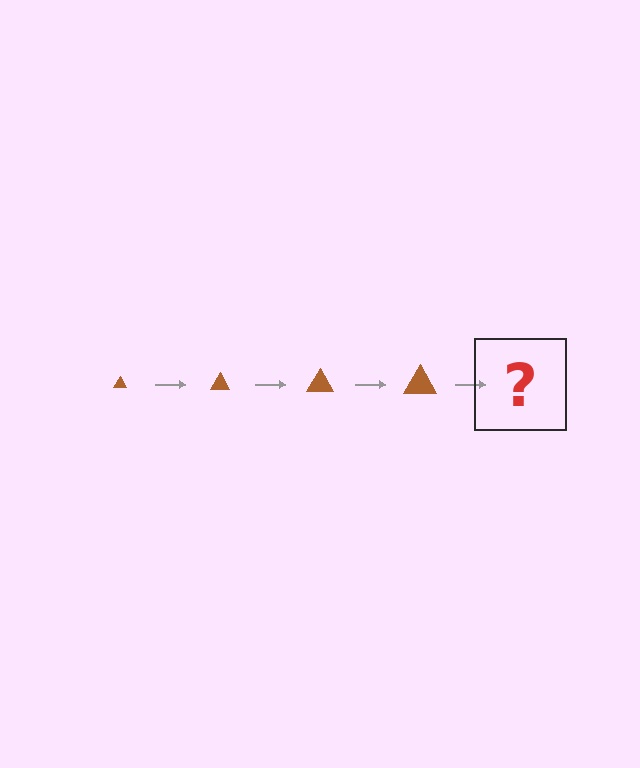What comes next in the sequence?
The next element should be a brown triangle, larger than the previous one.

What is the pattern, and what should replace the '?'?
The pattern is that the triangle gets progressively larger each step. The '?' should be a brown triangle, larger than the previous one.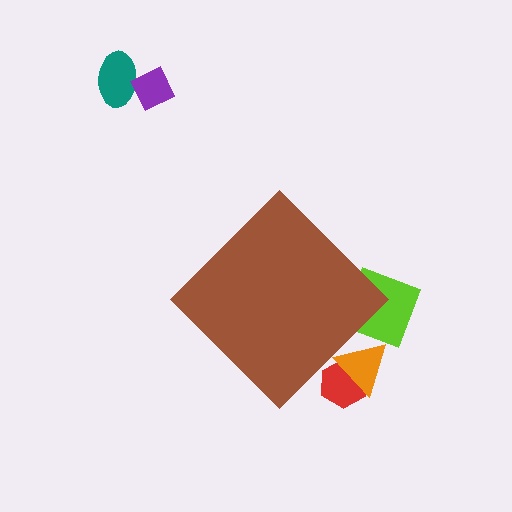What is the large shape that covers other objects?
A brown diamond.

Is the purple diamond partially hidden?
No, the purple diamond is fully visible.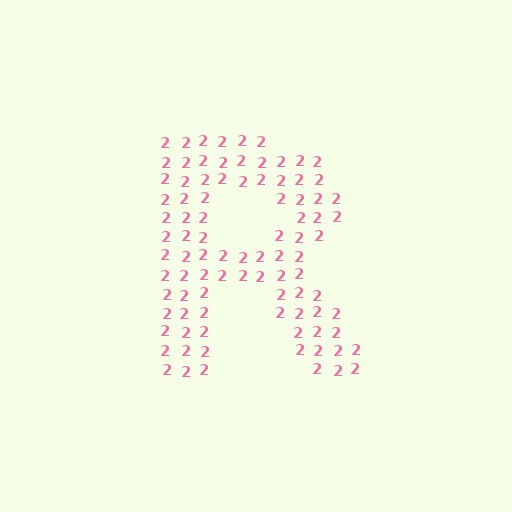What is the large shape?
The large shape is the letter R.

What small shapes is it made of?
It is made of small digit 2's.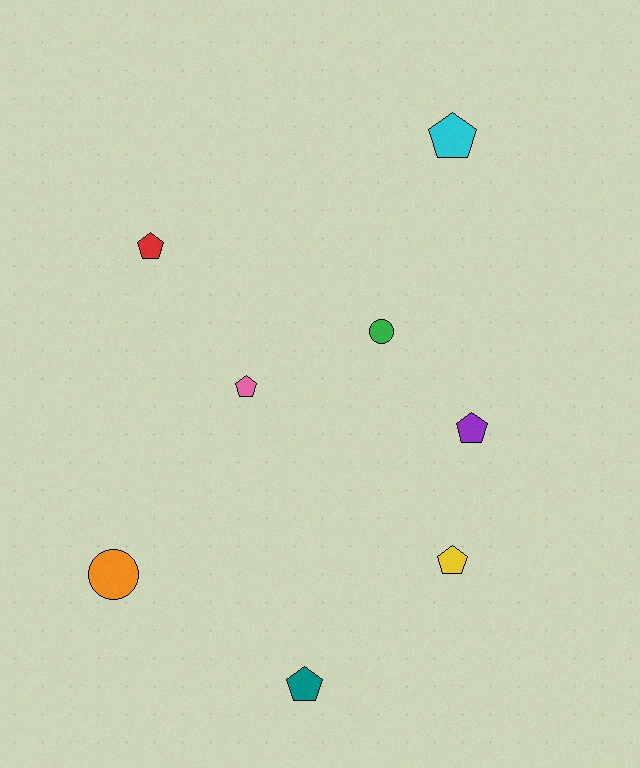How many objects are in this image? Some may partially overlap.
There are 8 objects.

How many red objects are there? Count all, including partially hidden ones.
There is 1 red object.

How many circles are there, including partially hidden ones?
There are 2 circles.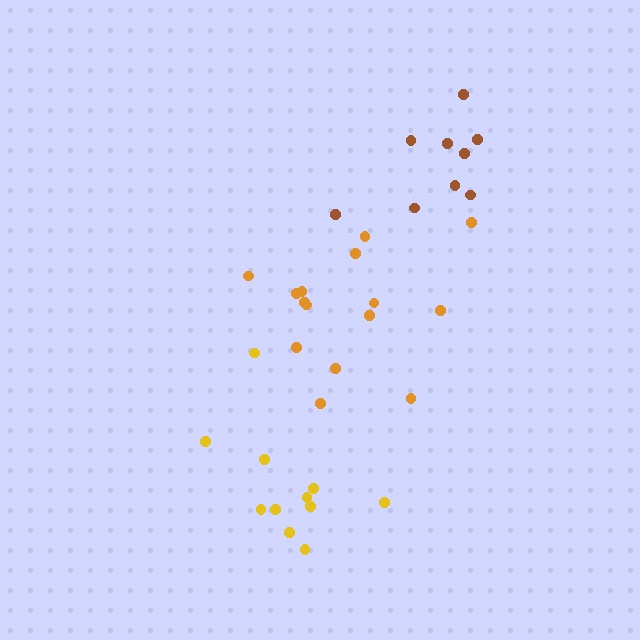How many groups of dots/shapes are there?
There are 3 groups.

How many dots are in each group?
Group 1: 15 dots, Group 2: 11 dots, Group 3: 9 dots (35 total).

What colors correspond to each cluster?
The clusters are colored: orange, yellow, brown.